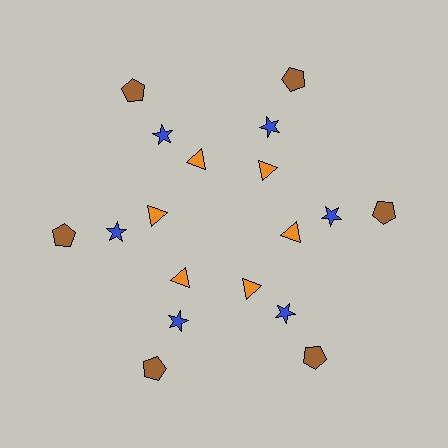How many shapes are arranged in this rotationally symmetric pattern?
There are 18 shapes, arranged in 6 groups of 3.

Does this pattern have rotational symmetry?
Yes, this pattern has 6-fold rotational symmetry. It looks the same after rotating 60 degrees around the center.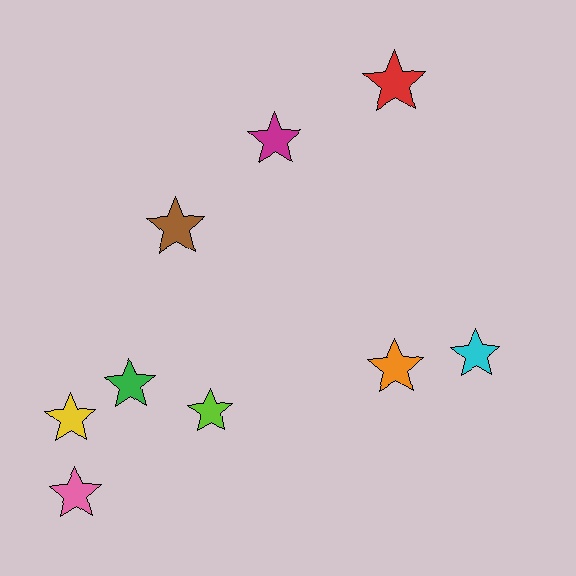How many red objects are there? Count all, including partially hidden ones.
There is 1 red object.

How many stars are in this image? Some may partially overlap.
There are 9 stars.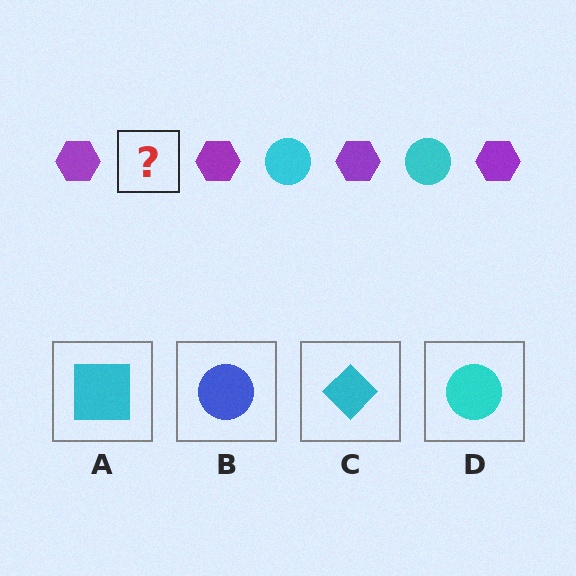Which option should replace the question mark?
Option D.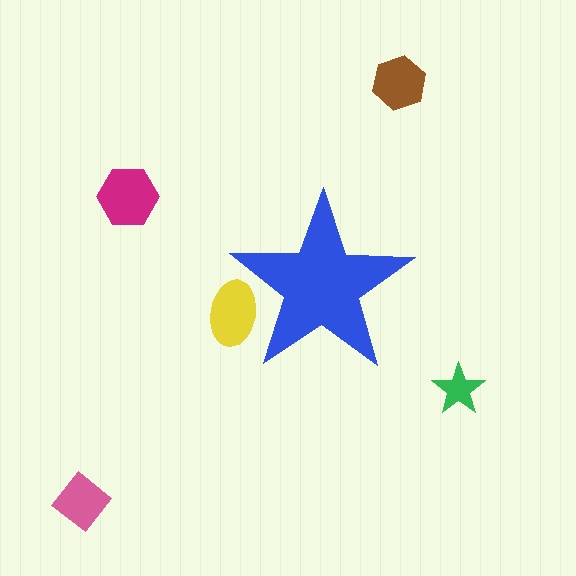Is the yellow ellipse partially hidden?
Yes, the yellow ellipse is partially hidden behind the blue star.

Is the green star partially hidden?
No, the green star is fully visible.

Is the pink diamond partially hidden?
No, the pink diamond is fully visible.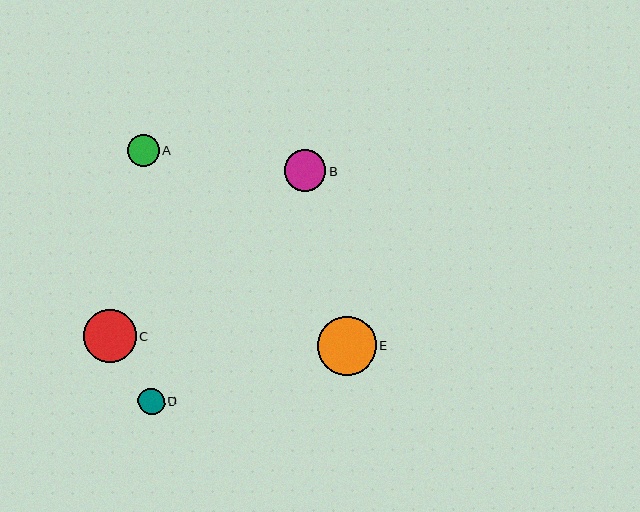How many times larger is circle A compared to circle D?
Circle A is approximately 1.2 times the size of circle D.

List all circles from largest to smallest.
From largest to smallest: E, C, B, A, D.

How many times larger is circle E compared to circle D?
Circle E is approximately 2.2 times the size of circle D.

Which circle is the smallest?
Circle D is the smallest with a size of approximately 26 pixels.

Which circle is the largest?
Circle E is the largest with a size of approximately 59 pixels.